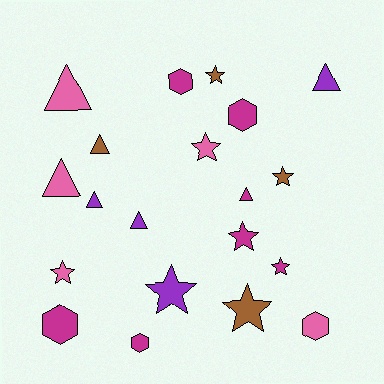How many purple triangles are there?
There are 3 purple triangles.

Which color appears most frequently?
Magenta, with 7 objects.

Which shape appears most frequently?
Star, with 8 objects.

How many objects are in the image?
There are 20 objects.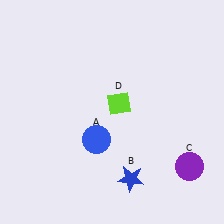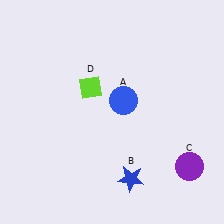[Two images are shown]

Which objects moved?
The objects that moved are: the blue circle (A), the lime diamond (D).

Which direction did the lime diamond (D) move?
The lime diamond (D) moved left.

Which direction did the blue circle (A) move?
The blue circle (A) moved up.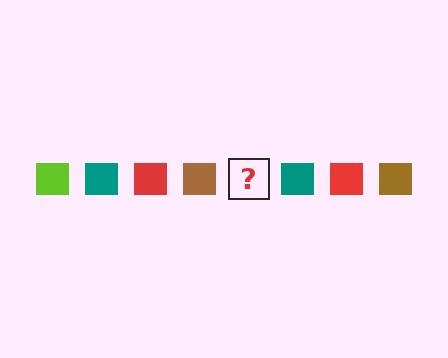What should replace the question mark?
The question mark should be replaced with a lime square.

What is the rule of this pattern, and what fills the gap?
The rule is that the pattern cycles through lime, teal, red, brown squares. The gap should be filled with a lime square.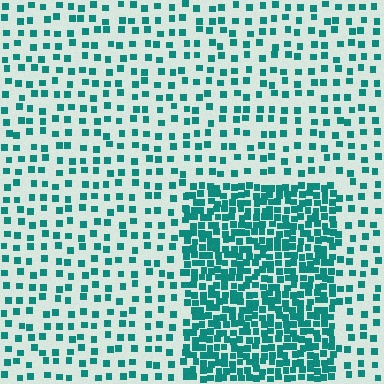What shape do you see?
I see a rectangle.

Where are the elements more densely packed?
The elements are more densely packed inside the rectangle boundary.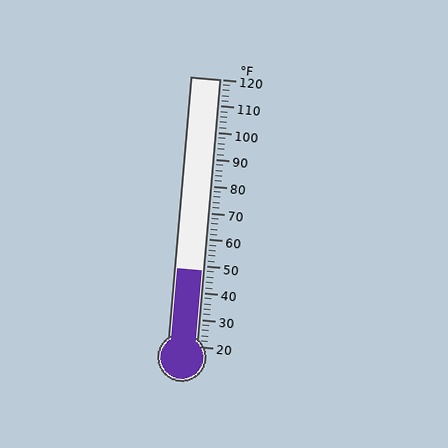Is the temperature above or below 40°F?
The temperature is above 40°F.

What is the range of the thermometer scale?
The thermometer scale ranges from 20°F to 120°F.